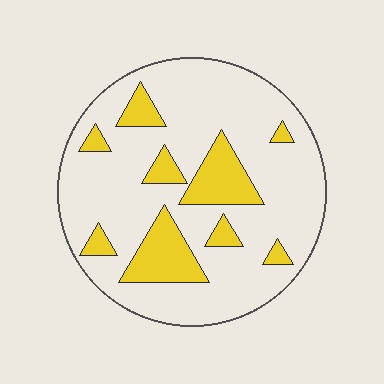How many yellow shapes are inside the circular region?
9.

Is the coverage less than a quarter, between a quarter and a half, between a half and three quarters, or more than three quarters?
Less than a quarter.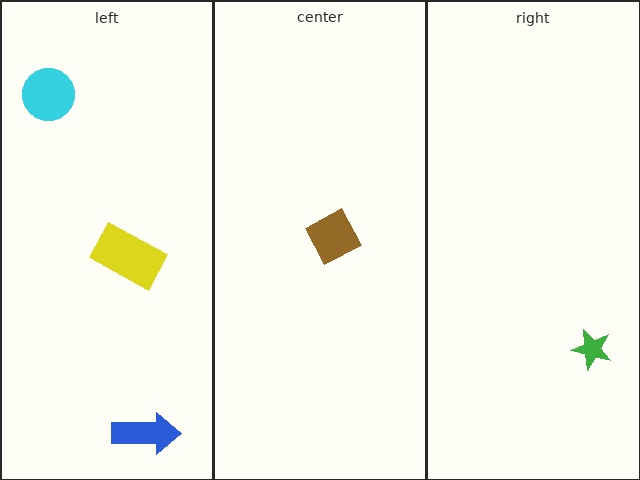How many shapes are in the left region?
3.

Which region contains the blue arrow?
The left region.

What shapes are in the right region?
The green star.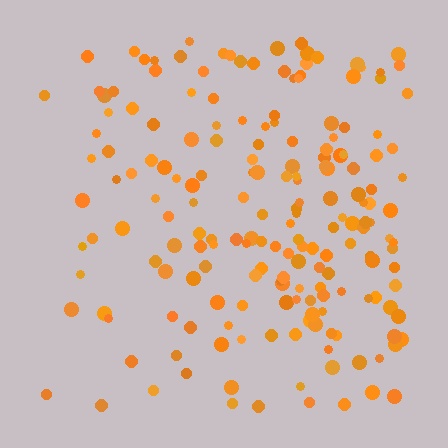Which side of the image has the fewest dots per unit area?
The left.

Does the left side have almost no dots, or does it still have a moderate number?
Still a moderate number, just noticeably fewer than the right.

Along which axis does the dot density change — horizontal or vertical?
Horizontal.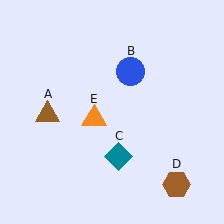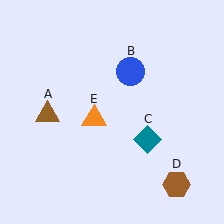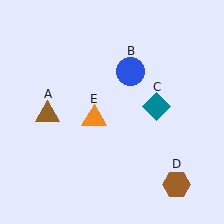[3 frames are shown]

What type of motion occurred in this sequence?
The teal diamond (object C) rotated counterclockwise around the center of the scene.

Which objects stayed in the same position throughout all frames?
Brown triangle (object A) and blue circle (object B) and brown hexagon (object D) and orange triangle (object E) remained stationary.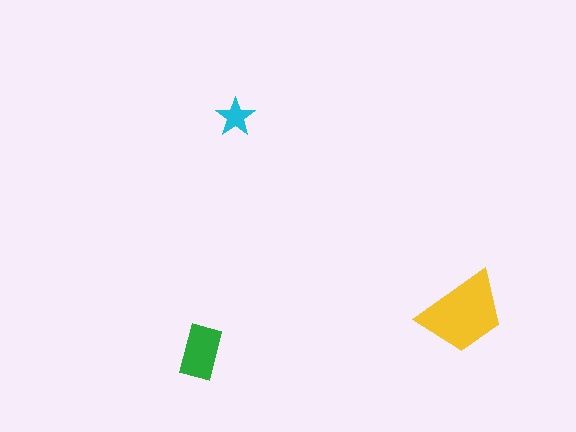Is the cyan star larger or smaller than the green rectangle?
Smaller.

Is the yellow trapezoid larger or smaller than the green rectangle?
Larger.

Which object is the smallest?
The cyan star.